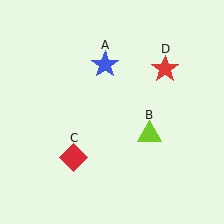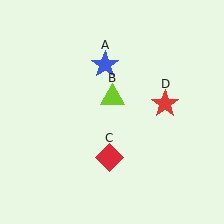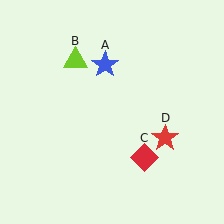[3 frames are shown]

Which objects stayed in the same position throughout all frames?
Blue star (object A) remained stationary.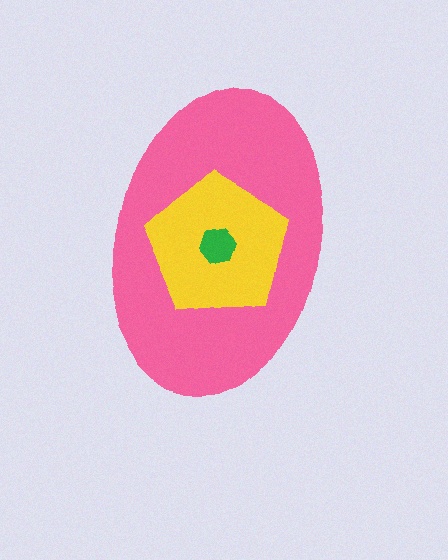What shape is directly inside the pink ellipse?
The yellow pentagon.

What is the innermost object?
The green hexagon.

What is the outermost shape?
The pink ellipse.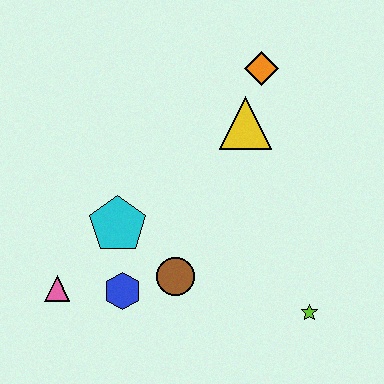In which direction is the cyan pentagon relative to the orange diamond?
The cyan pentagon is below the orange diamond.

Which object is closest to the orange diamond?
The yellow triangle is closest to the orange diamond.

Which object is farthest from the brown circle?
The orange diamond is farthest from the brown circle.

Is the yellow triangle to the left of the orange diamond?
Yes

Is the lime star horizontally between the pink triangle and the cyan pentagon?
No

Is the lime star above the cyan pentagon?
No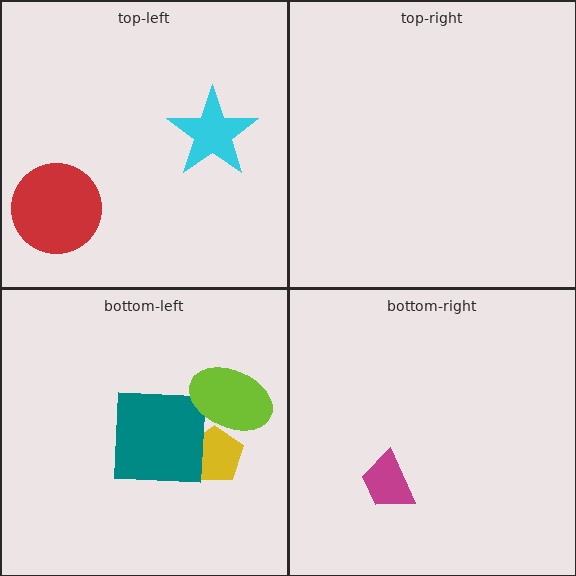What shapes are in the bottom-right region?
The magenta trapezoid.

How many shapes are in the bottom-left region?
3.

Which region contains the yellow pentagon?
The bottom-left region.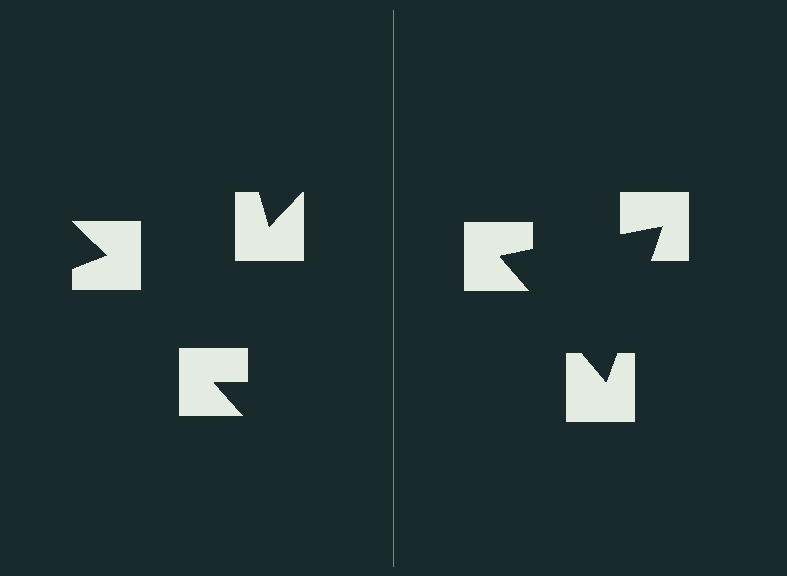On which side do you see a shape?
An illusory triangle appears on the right side. On the left side the wedge cuts are rotated, so no coherent shape forms.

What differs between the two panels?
The notched squares are positioned identically on both sides; only the wedge orientations differ. On the right they align to a triangle; on the left they are misaligned.